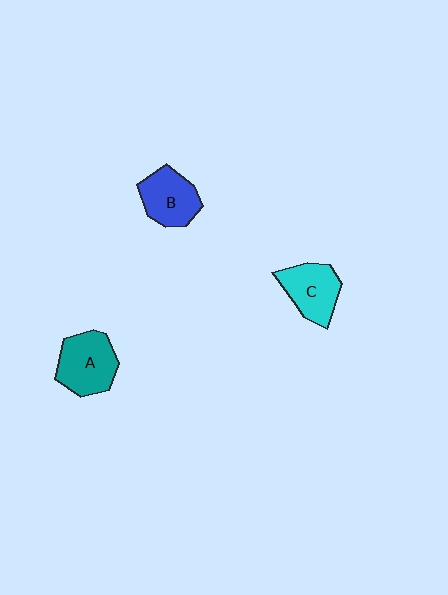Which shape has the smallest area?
Shape B (blue).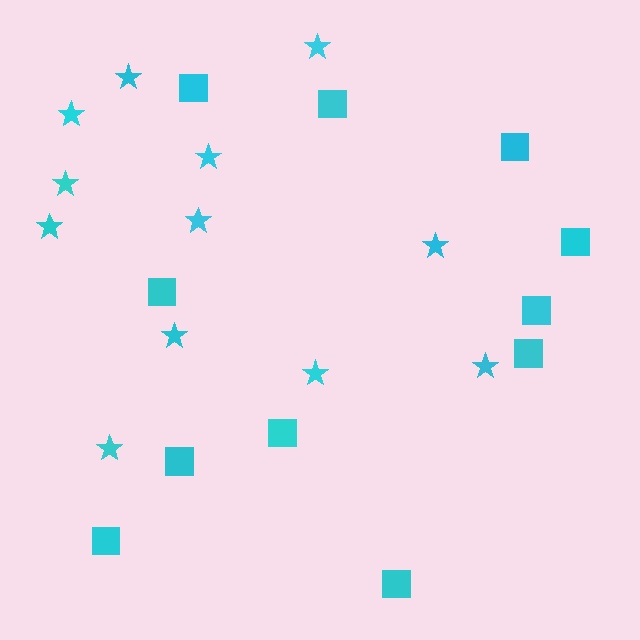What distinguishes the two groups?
There are 2 groups: one group of squares (11) and one group of stars (12).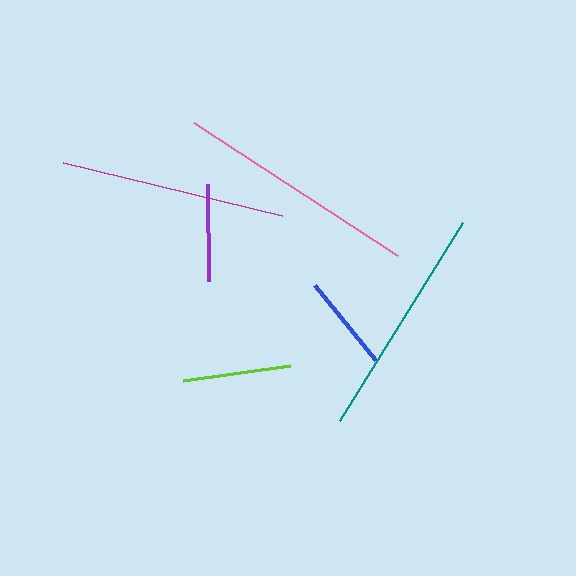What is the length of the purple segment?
The purple segment is approximately 98 pixels long.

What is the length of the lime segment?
The lime segment is approximately 108 pixels long.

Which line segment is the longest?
The pink line is the longest at approximately 244 pixels.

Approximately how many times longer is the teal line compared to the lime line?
The teal line is approximately 2.2 times the length of the lime line.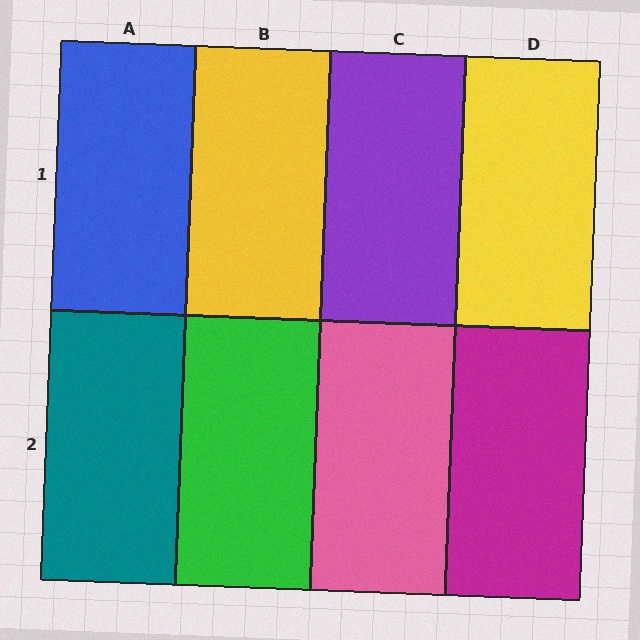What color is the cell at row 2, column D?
Magenta.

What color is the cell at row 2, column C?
Pink.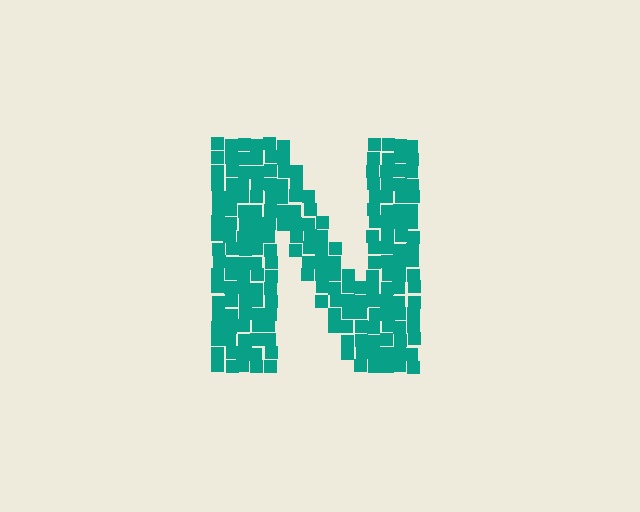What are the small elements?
The small elements are squares.